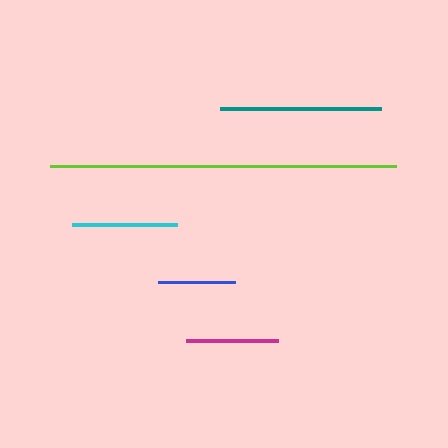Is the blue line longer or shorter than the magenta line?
The magenta line is longer than the blue line.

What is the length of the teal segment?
The teal segment is approximately 161 pixels long.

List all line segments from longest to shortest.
From longest to shortest: lime, teal, cyan, magenta, blue.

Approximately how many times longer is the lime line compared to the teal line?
The lime line is approximately 2.1 times the length of the teal line.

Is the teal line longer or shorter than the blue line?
The teal line is longer than the blue line.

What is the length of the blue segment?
The blue segment is approximately 78 pixels long.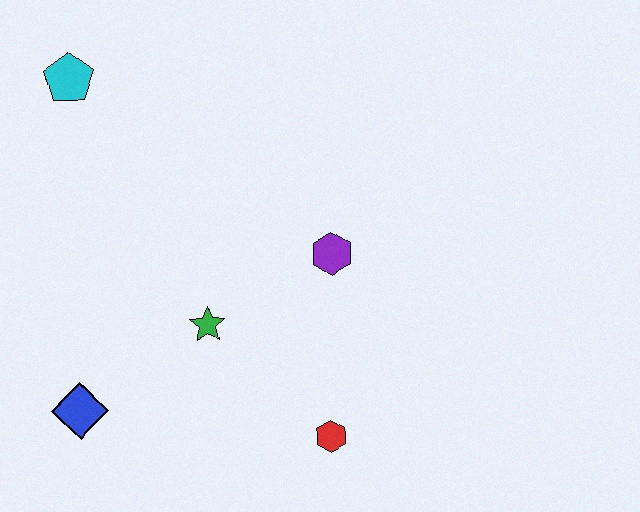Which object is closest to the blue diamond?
The green star is closest to the blue diamond.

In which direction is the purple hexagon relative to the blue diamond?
The purple hexagon is to the right of the blue diamond.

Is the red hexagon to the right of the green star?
Yes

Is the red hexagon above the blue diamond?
No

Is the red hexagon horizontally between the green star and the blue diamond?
No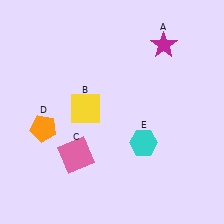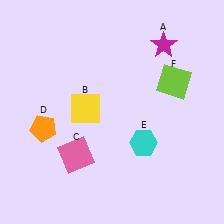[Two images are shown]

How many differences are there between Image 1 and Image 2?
There is 1 difference between the two images.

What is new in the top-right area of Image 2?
A lime square (F) was added in the top-right area of Image 2.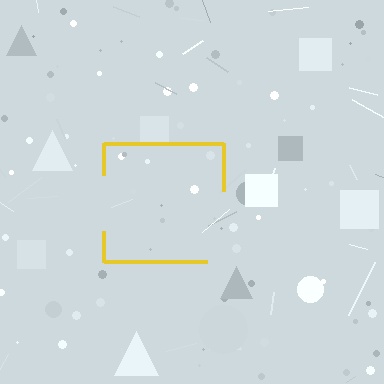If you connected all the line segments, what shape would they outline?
They would outline a square.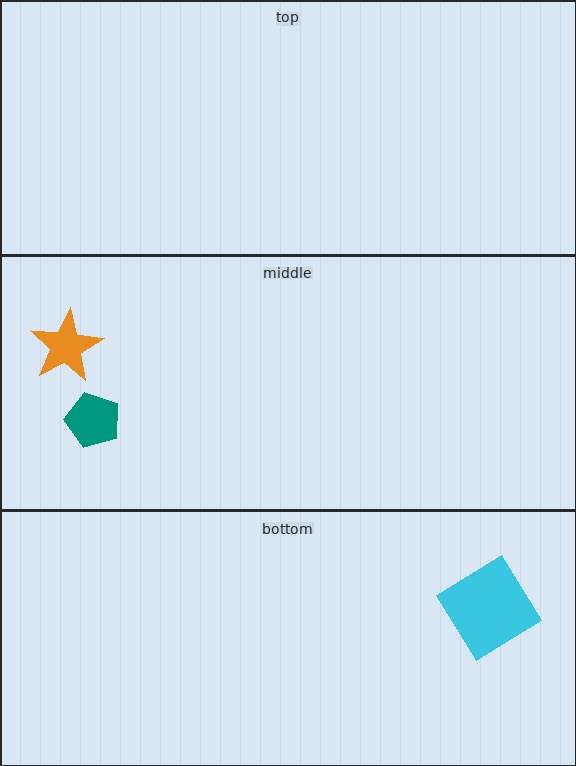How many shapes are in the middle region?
2.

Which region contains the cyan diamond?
The bottom region.